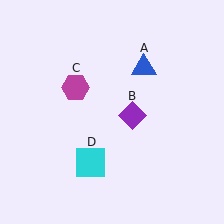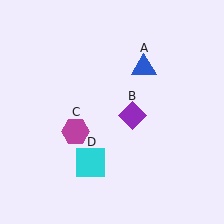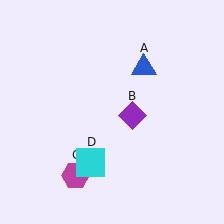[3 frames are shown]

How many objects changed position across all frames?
1 object changed position: magenta hexagon (object C).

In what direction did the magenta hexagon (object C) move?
The magenta hexagon (object C) moved down.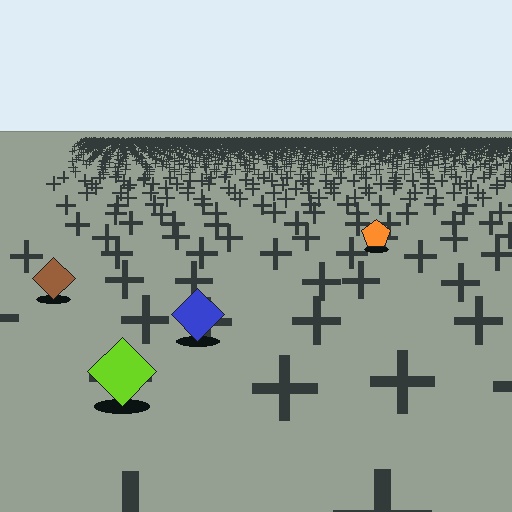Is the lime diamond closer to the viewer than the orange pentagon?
Yes. The lime diamond is closer — you can tell from the texture gradient: the ground texture is coarser near it.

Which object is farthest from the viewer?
The orange pentagon is farthest from the viewer. It appears smaller and the ground texture around it is denser.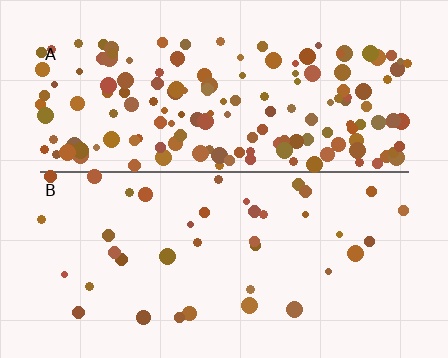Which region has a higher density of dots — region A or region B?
A (the top).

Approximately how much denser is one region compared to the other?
Approximately 4.2× — region A over region B.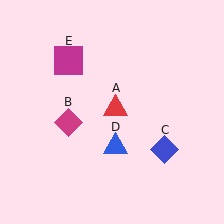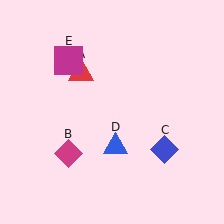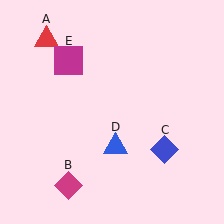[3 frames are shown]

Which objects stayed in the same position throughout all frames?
Blue diamond (object C) and blue triangle (object D) and magenta square (object E) remained stationary.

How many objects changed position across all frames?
2 objects changed position: red triangle (object A), magenta diamond (object B).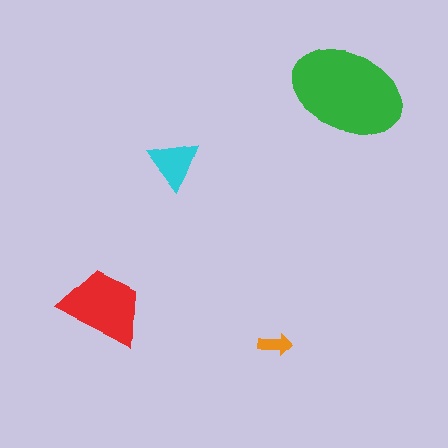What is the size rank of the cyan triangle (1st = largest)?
3rd.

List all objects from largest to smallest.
The green ellipse, the red trapezoid, the cyan triangle, the orange arrow.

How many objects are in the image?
There are 4 objects in the image.